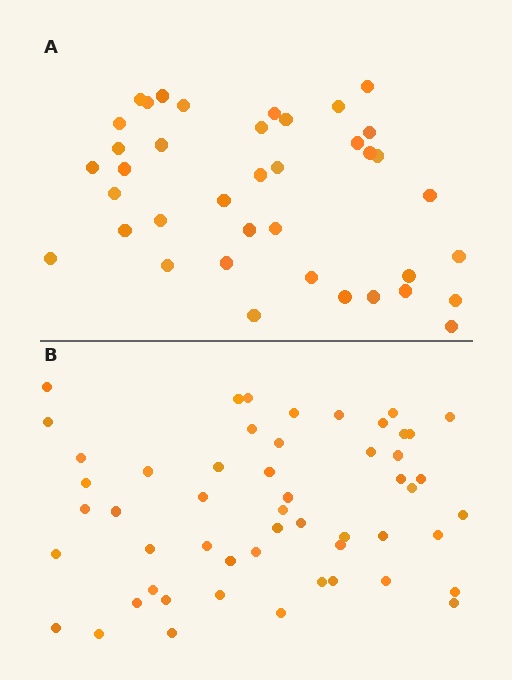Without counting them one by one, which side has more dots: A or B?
Region B (the bottom region) has more dots.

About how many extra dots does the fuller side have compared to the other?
Region B has approximately 15 more dots than region A.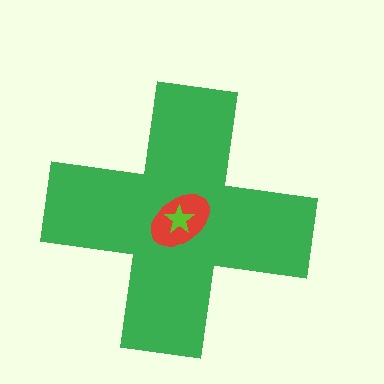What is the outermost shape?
The green cross.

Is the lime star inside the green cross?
Yes.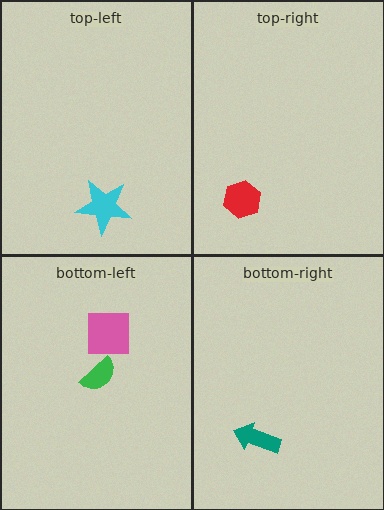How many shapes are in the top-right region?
1.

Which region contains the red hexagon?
The top-right region.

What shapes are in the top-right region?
The red hexagon.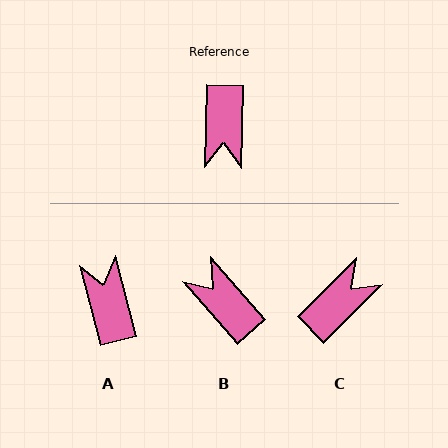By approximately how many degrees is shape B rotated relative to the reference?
Approximately 137 degrees clockwise.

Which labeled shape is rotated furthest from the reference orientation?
A, about 164 degrees away.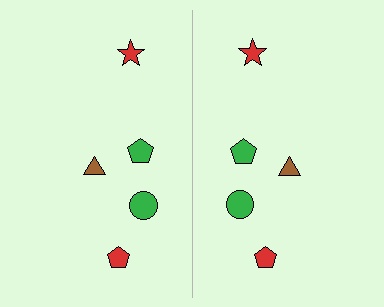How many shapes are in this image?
There are 10 shapes in this image.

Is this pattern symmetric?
Yes, this pattern has bilateral (reflection) symmetry.